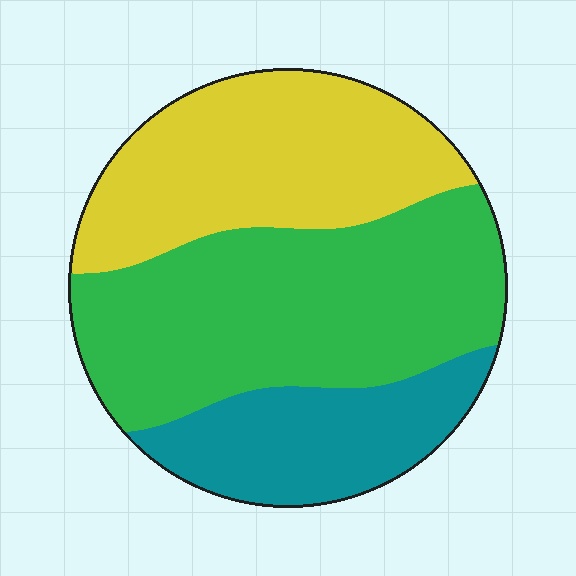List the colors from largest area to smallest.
From largest to smallest: green, yellow, teal.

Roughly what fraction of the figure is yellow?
Yellow covers 33% of the figure.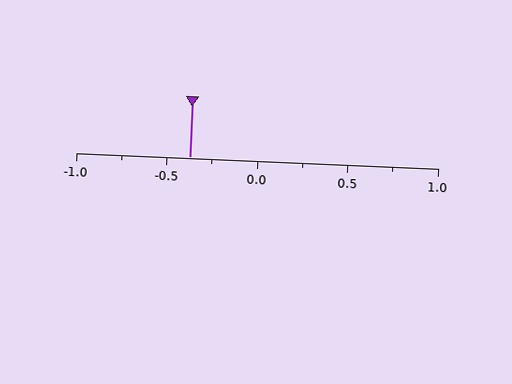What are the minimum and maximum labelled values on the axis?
The axis runs from -1.0 to 1.0.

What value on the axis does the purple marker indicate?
The marker indicates approximately -0.38.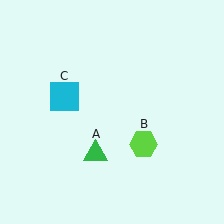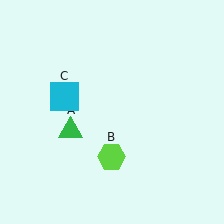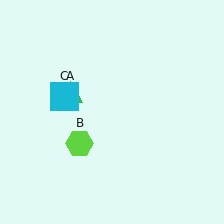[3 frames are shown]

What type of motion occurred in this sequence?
The green triangle (object A), lime hexagon (object B) rotated clockwise around the center of the scene.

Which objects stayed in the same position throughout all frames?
Cyan square (object C) remained stationary.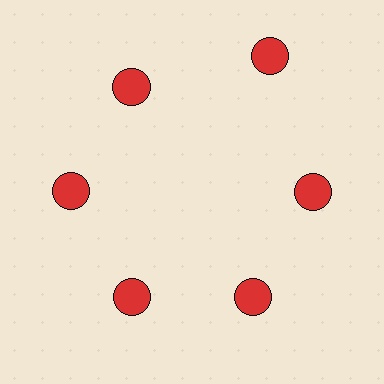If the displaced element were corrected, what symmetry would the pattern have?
It would have 6-fold rotational symmetry — the pattern would map onto itself every 60 degrees.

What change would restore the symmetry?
The symmetry would be restored by moving it inward, back onto the ring so that all 6 circles sit at equal angles and equal distance from the center.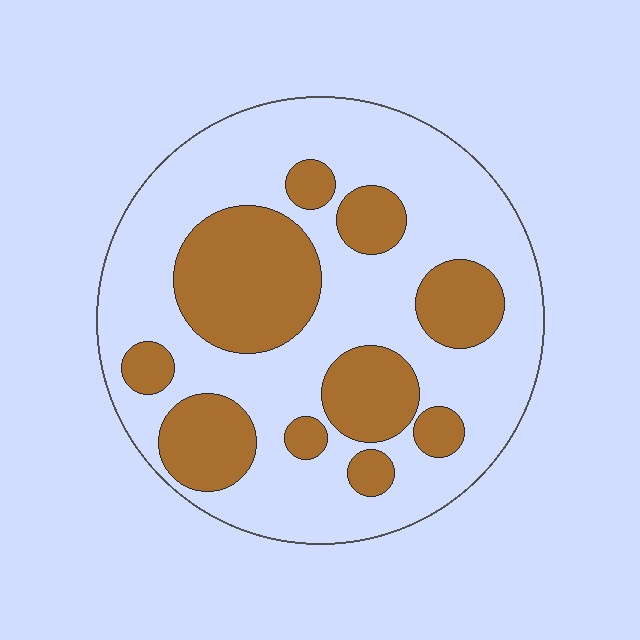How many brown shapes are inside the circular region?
10.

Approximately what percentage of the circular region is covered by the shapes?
Approximately 35%.